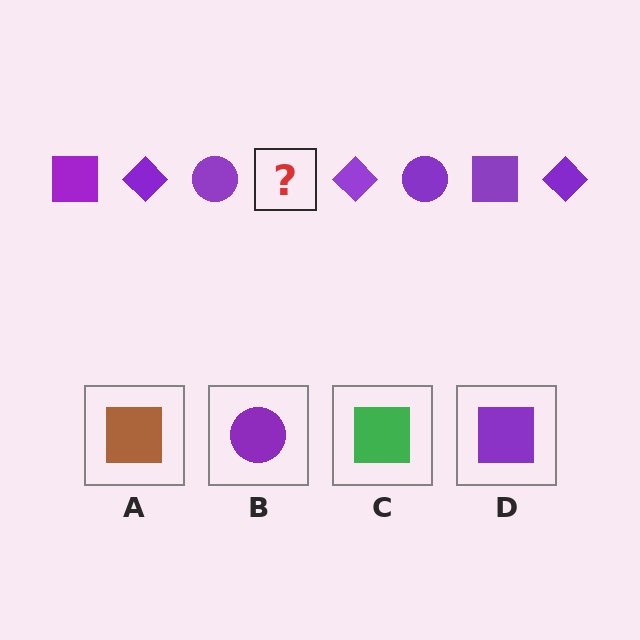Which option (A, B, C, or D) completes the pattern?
D.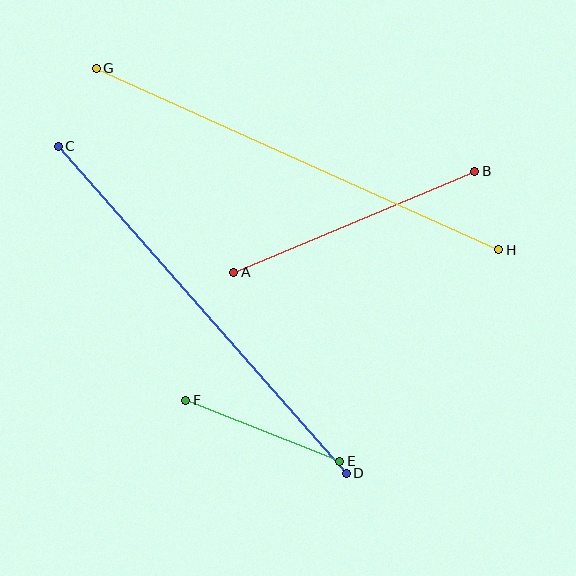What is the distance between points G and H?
The distance is approximately 442 pixels.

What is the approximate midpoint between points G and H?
The midpoint is at approximately (297, 159) pixels.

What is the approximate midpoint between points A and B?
The midpoint is at approximately (354, 222) pixels.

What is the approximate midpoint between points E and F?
The midpoint is at approximately (263, 431) pixels.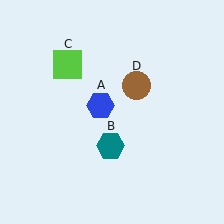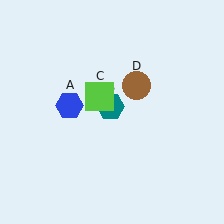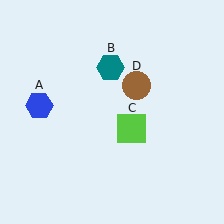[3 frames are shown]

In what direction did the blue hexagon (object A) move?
The blue hexagon (object A) moved left.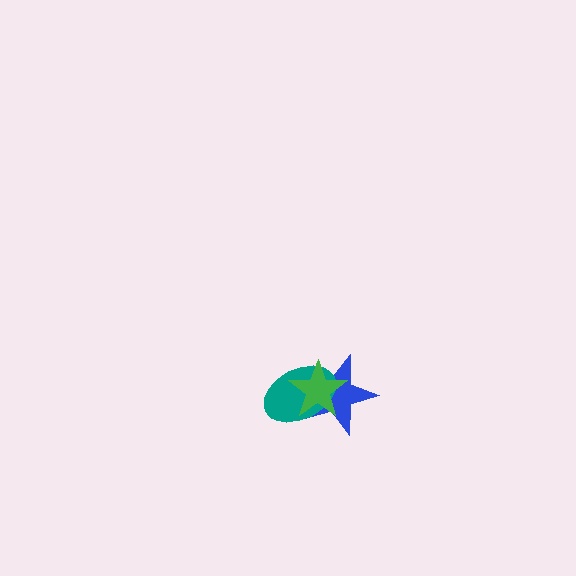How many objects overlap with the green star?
2 objects overlap with the green star.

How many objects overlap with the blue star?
2 objects overlap with the blue star.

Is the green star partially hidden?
No, no other shape covers it.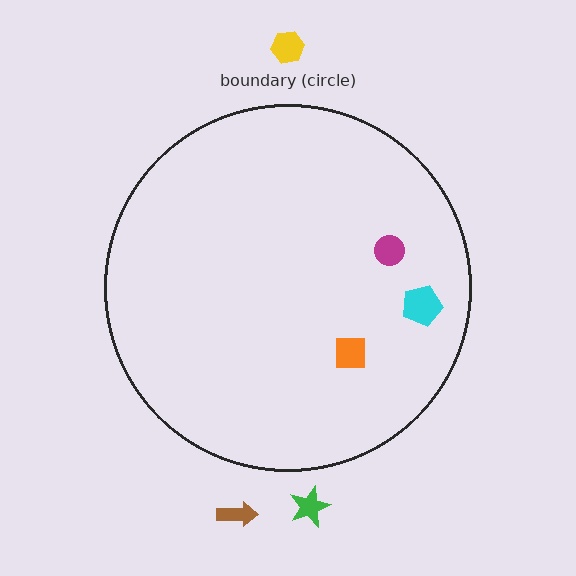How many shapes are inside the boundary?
3 inside, 3 outside.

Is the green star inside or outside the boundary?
Outside.